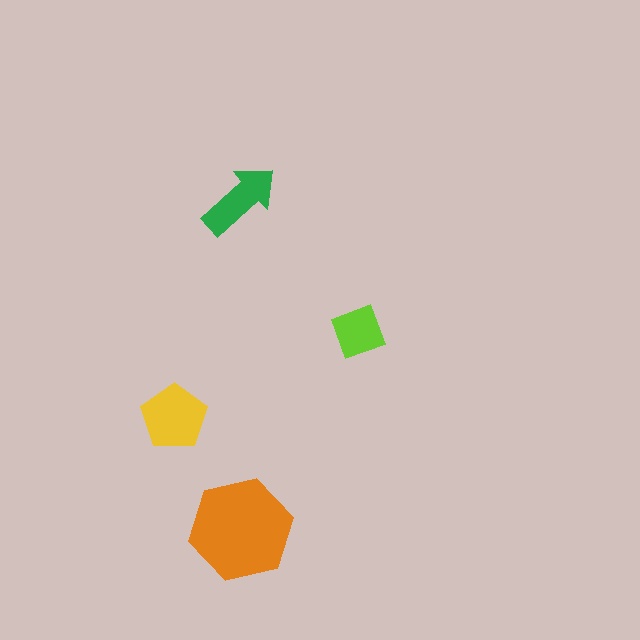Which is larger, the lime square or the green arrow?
The green arrow.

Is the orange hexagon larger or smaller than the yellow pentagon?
Larger.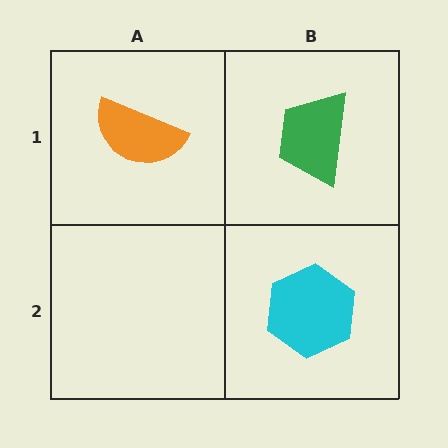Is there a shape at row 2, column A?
No, that cell is empty.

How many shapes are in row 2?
1 shape.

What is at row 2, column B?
A cyan hexagon.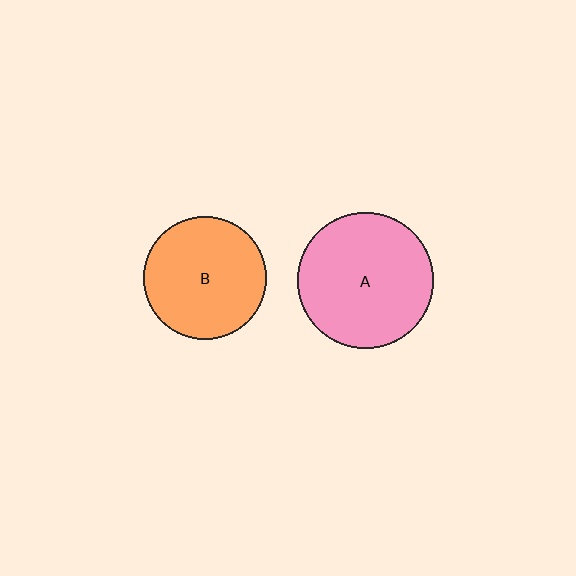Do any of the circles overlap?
No, none of the circles overlap.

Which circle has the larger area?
Circle A (pink).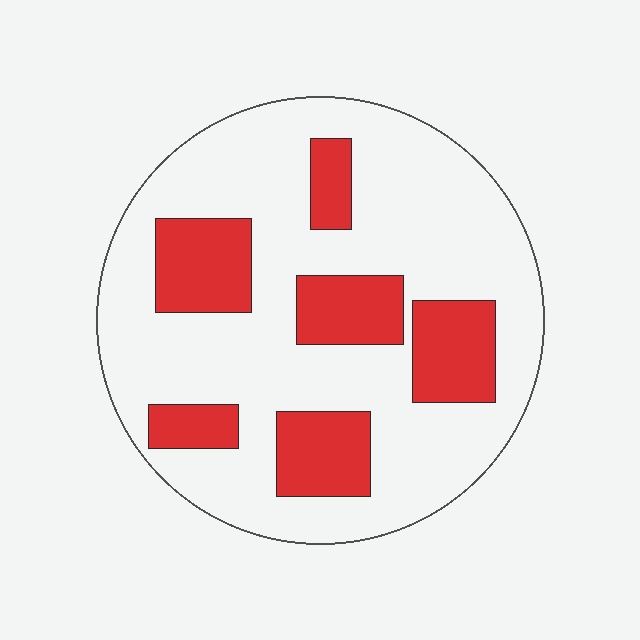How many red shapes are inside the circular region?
6.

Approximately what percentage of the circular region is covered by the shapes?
Approximately 25%.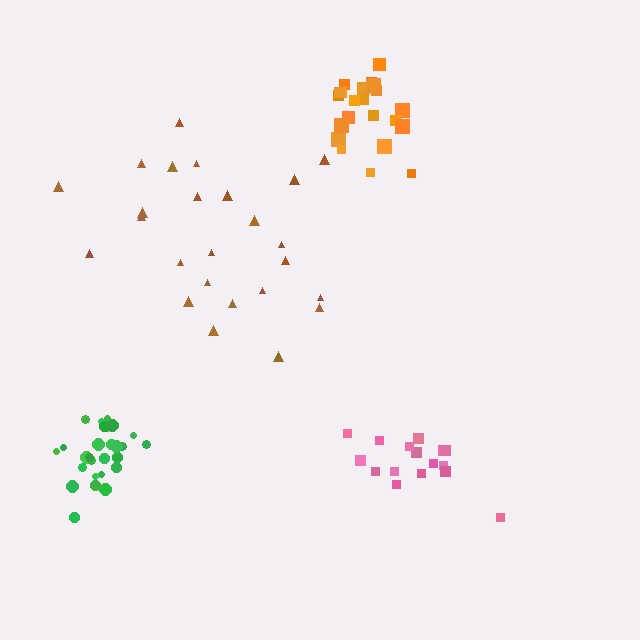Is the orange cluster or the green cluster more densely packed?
Green.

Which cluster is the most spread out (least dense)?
Brown.